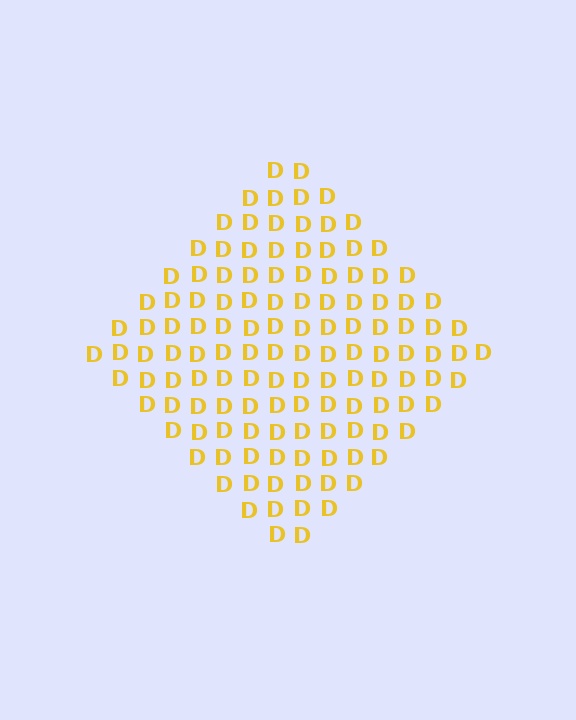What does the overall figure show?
The overall figure shows a diamond.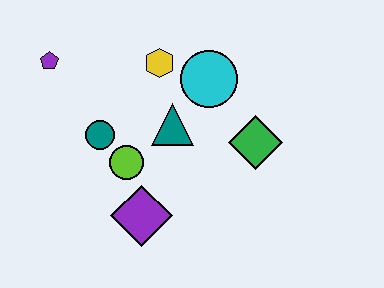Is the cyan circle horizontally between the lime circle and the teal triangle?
No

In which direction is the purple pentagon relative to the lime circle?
The purple pentagon is above the lime circle.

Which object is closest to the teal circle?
The lime circle is closest to the teal circle.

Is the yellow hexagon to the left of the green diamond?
Yes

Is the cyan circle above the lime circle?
Yes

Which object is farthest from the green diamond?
The purple pentagon is farthest from the green diamond.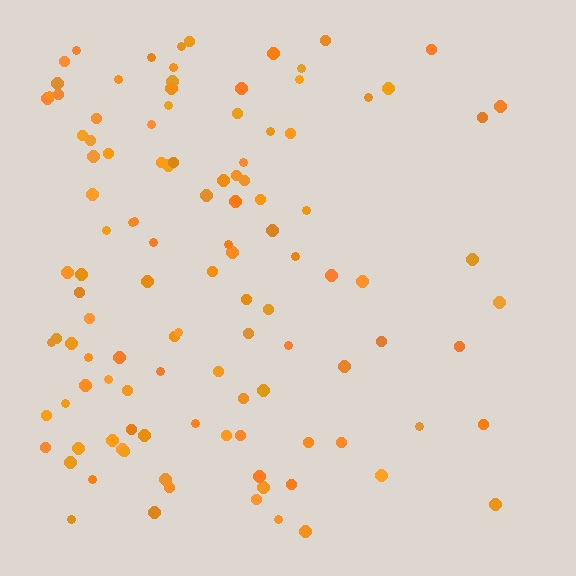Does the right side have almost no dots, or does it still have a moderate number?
Still a moderate number, just noticeably fewer than the left.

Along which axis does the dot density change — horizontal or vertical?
Horizontal.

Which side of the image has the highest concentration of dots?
The left.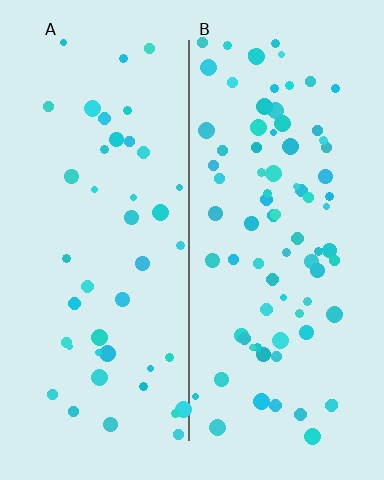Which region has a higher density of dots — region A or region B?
B (the right).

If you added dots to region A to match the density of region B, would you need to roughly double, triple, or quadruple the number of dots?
Approximately double.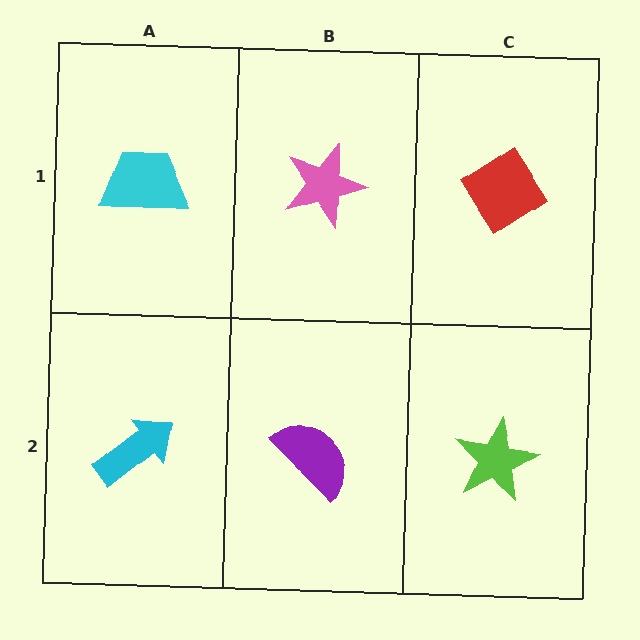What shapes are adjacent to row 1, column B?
A purple semicircle (row 2, column B), a cyan trapezoid (row 1, column A), a red diamond (row 1, column C).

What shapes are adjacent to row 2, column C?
A red diamond (row 1, column C), a purple semicircle (row 2, column B).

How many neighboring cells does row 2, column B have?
3.